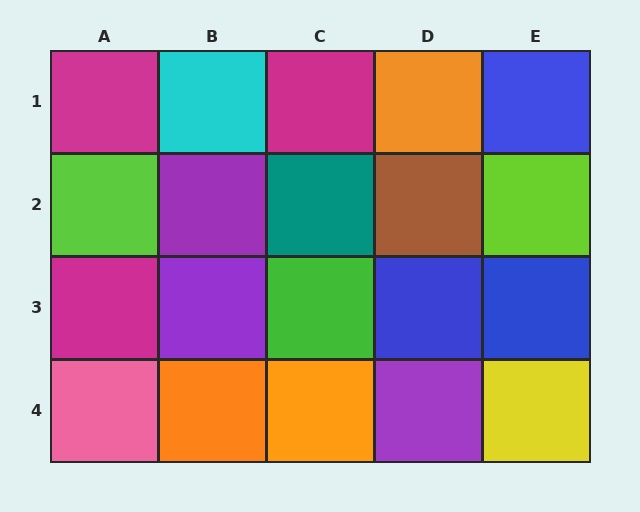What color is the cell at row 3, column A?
Magenta.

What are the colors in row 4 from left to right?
Pink, orange, orange, purple, yellow.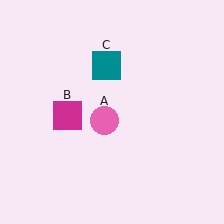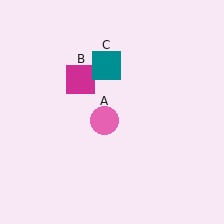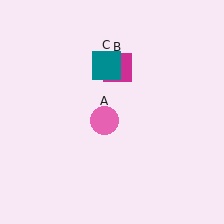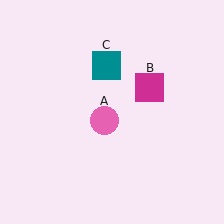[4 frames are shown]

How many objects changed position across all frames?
1 object changed position: magenta square (object B).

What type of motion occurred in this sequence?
The magenta square (object B) rotated clockwise around the center of the scene.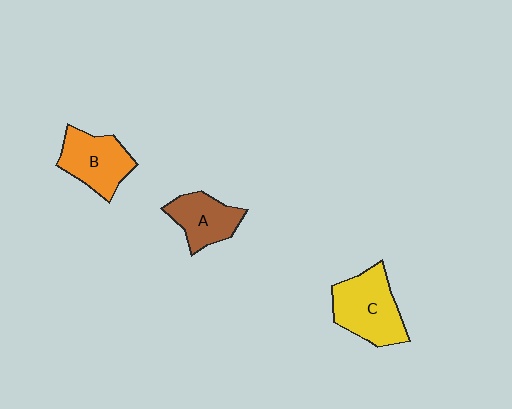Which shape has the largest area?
Shape C (yellow).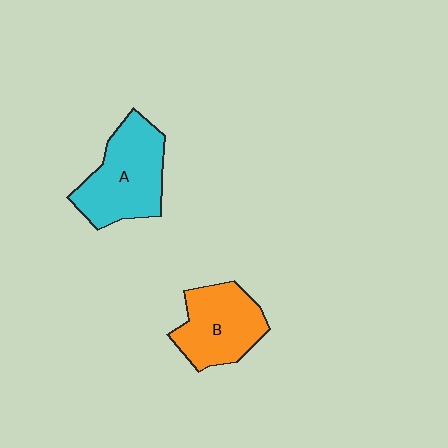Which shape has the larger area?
Shape A (cyan).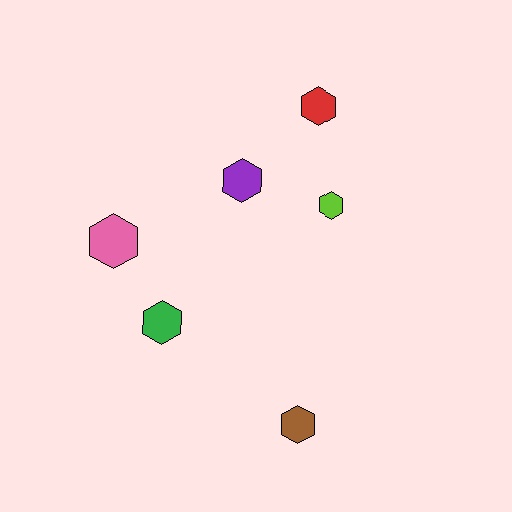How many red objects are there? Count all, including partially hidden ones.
There is 1 red object.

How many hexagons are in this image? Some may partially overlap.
There are 6 hexagons.